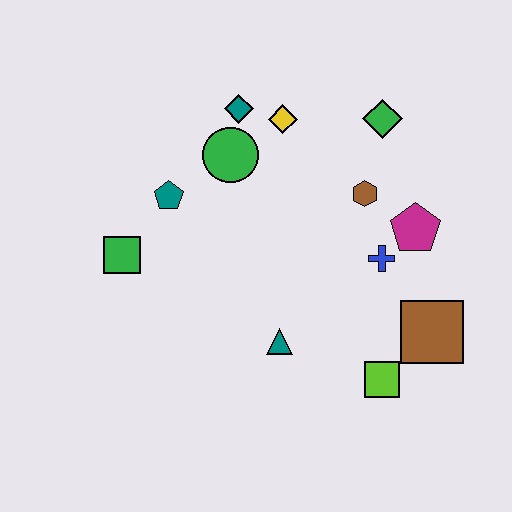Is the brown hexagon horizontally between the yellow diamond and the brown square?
Yes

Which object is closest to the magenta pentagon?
The blue cross is closest to the magenta pentagon.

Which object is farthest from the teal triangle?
The green diamond is farthest from the teal triangle.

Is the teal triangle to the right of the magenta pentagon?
No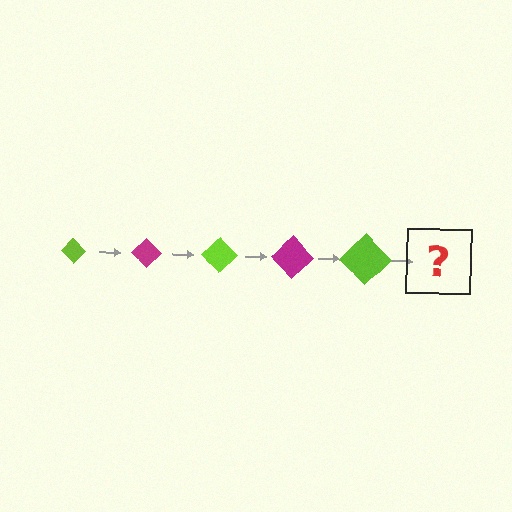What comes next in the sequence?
The next element should be a magenta diamond, larger than the previous one.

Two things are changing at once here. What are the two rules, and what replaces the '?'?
The two rules are that the diamond grows larger each step and the color cycles through lime and magenta. The '?' should be a magenta diamond, larger than the previous one.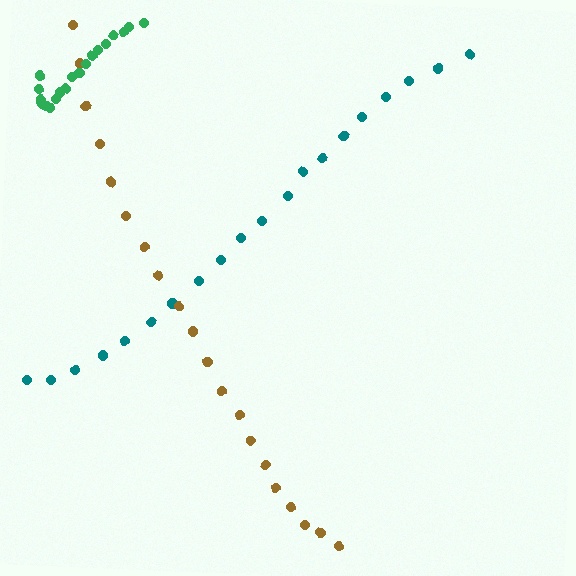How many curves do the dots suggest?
There are 3 distinct paths.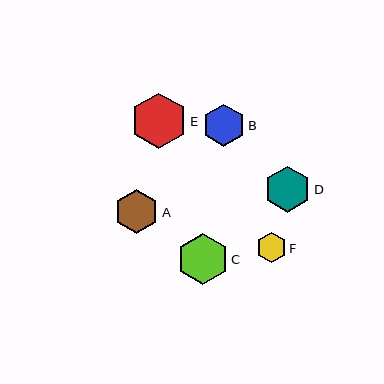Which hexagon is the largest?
Hexagon E is the largest with a size of approximately 56 pixels.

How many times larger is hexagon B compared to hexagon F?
Hexagon B is approximately 1.4 times the size of hexagon F.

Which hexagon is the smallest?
Hexagon F is the smallest with a size of approximately 30 pixels.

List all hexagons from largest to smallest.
From largest to smallest: E, C, D, A, B, F.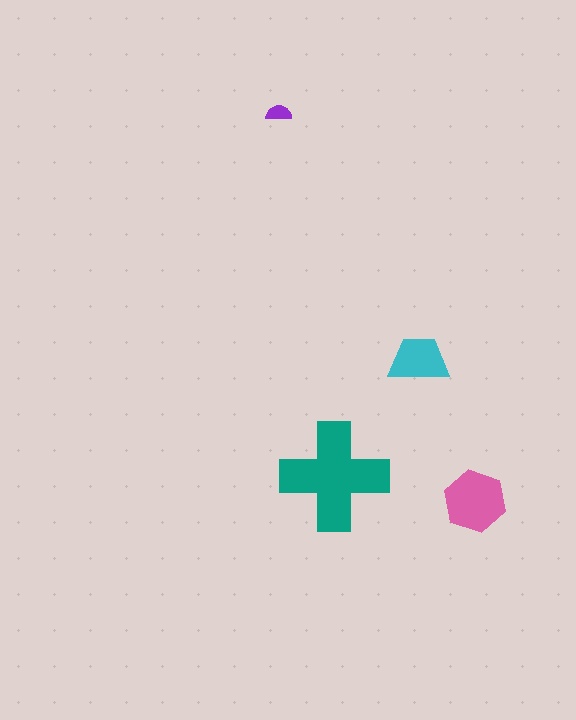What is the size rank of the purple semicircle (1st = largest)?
4th.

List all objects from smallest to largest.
The purple semicircle, the cyan trapezoid, the pink hexagon, the teal cross.